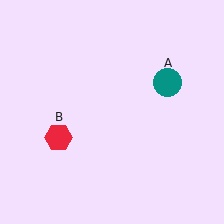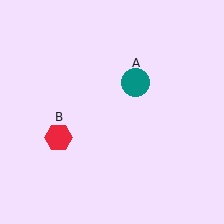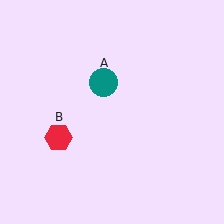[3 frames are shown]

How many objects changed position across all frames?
1 object changed position: teal circle (object A).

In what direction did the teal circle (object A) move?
The teal circle (object A) moved left.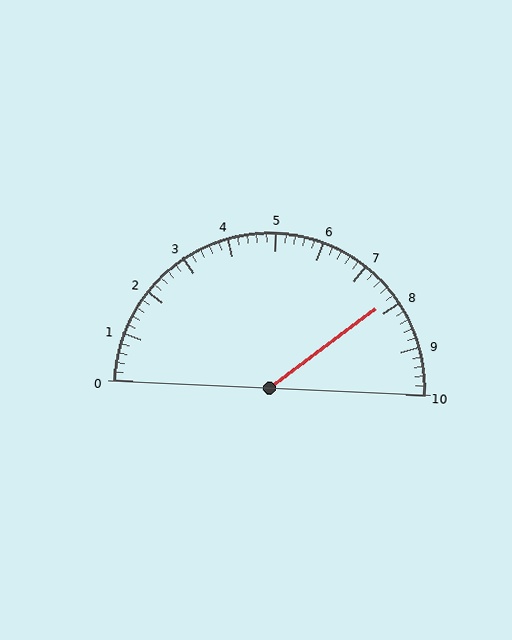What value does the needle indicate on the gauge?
The needle indicates approximately 7.8.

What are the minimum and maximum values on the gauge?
The gauge ranges from 0 to 10.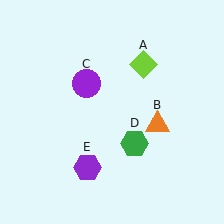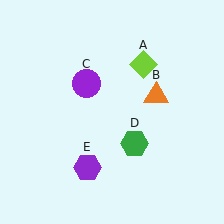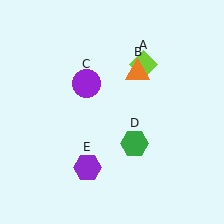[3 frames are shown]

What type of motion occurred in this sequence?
The orange triangle (object B) rotated counterclockwise around the center of the scene.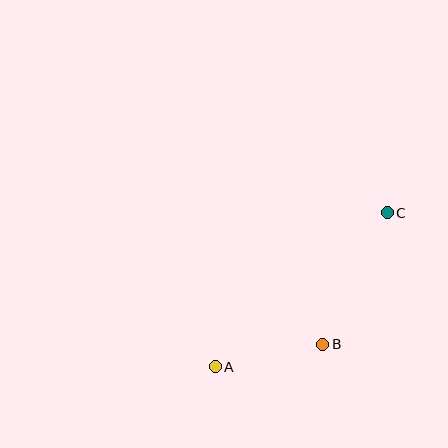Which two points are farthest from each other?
Points A and C are farthest from each other.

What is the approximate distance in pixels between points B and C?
The distance between B and C is approximately 147 pixels.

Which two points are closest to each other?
Points A and B are closest to each other.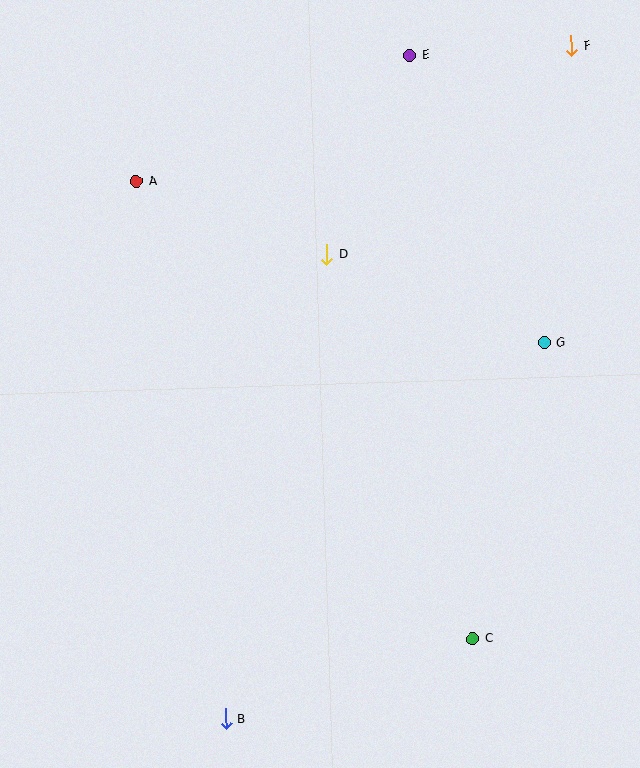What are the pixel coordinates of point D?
Point D is at (327, 255).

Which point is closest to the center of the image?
Point D at (327, 255) is closest to the center.